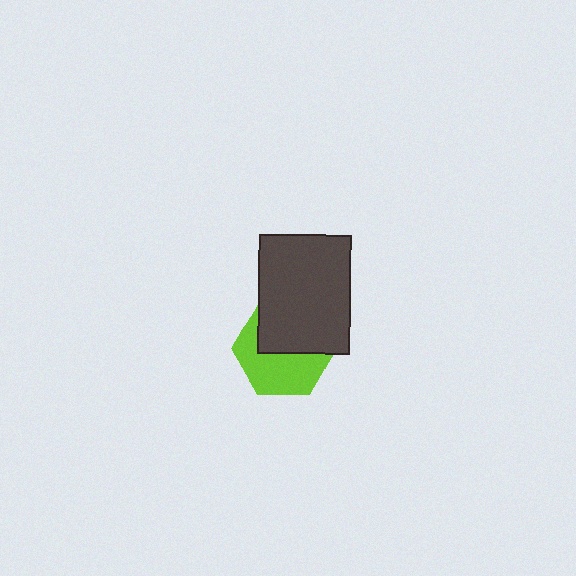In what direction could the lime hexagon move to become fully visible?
The lime hexagon could move down. That would shift it out from behind the dark gray rectangle entirely.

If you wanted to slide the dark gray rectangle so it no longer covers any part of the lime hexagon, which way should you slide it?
Slide it up — that is the most direct way to separate the two shapes.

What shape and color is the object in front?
The object in front is a dark gray rectangle.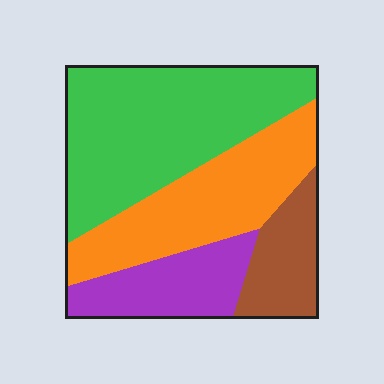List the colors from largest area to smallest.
From largest to smallest: green, orange, purple, brown.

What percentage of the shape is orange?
Orange takes up about one quarter (1/4) of the shape.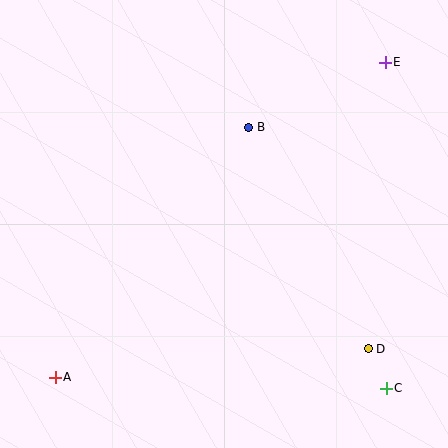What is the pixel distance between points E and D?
The distance between E and D is 287 pixels.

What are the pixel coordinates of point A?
Point A is at (55, 377).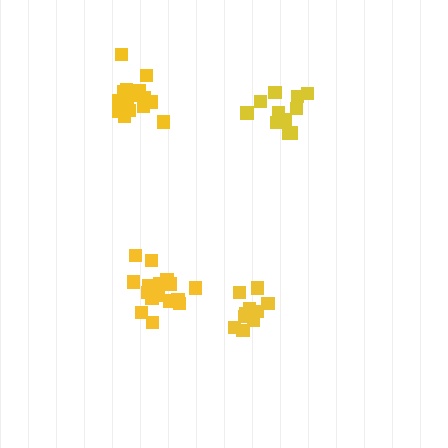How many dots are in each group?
Group 1: 16 dots, Group 2: 17 dots, Group 3: 11 dots, Group 4: 11 dots (55 total).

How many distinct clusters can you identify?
There are 4 distinct clusters.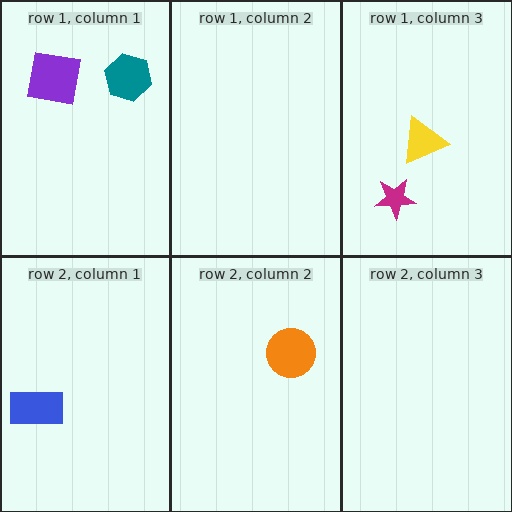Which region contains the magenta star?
The row 1, column 3 region.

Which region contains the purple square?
The row 1, column 1 region.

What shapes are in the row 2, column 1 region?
The blue rectangle.